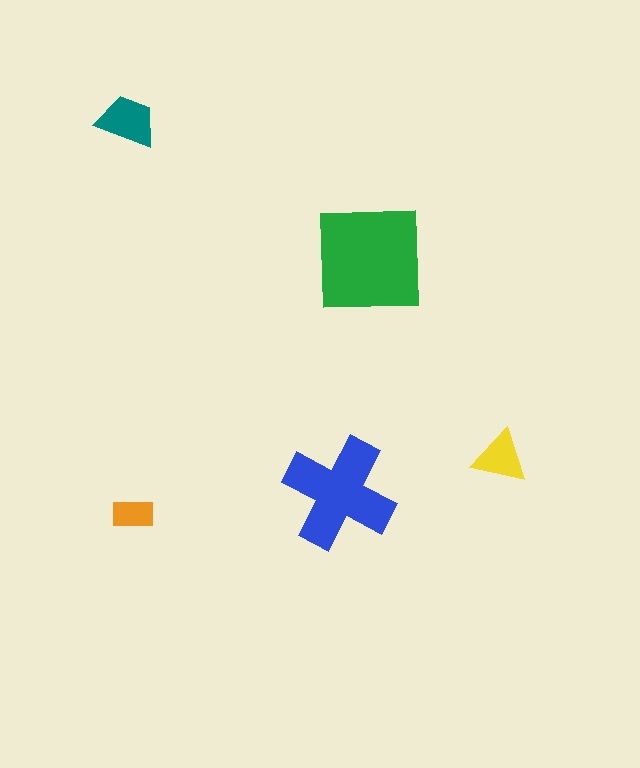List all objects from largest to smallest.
The green square, the blue cross, the teal trapezoid, the yellow triangle, the orange rectangle.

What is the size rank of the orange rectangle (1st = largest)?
5th.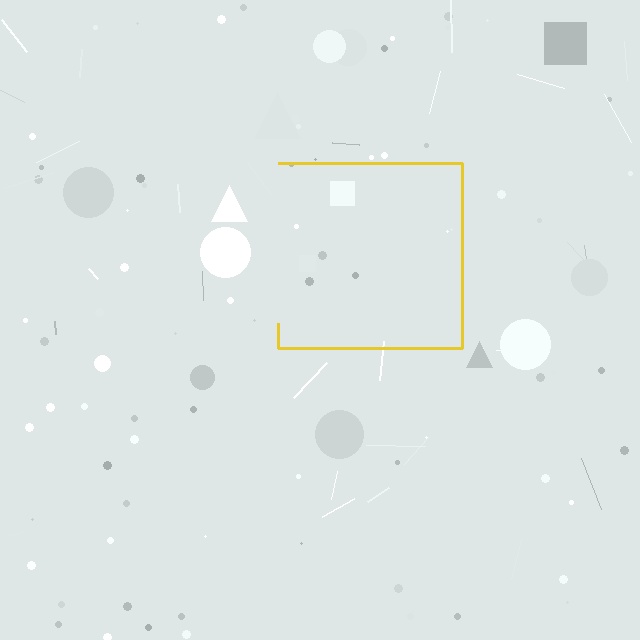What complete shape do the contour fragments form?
The contour fragments form a square.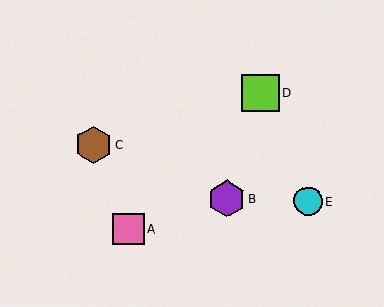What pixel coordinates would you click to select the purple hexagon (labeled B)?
Click at (227, 199) to select the purple hexagon B.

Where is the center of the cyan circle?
The center of the cyan circle is at (309, 201).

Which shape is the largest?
The lime square (labeled D) is the largest.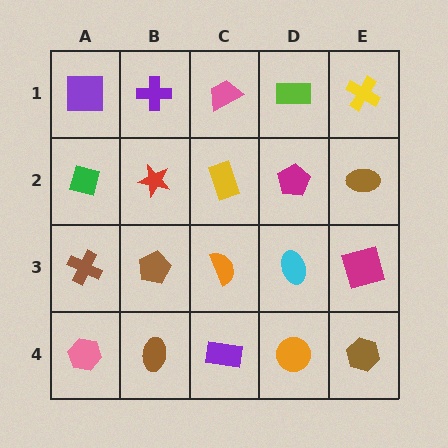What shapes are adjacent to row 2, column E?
A yellow cross (row 1, column E), a magenta square (row 3, column E), a magenta pentagon (row 2, column D).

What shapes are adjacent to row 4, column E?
A magenta square (row 3, column E), an orange circle (row 4, column D).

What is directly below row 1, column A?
A green square.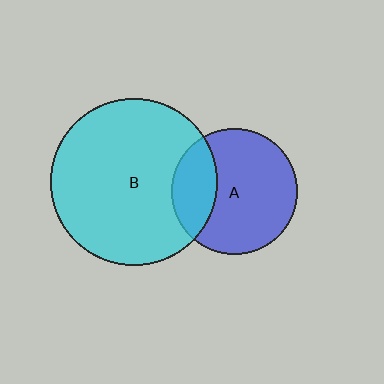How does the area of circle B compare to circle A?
Approximately 1.8 times.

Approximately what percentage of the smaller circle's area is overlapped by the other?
Approximately 25%.